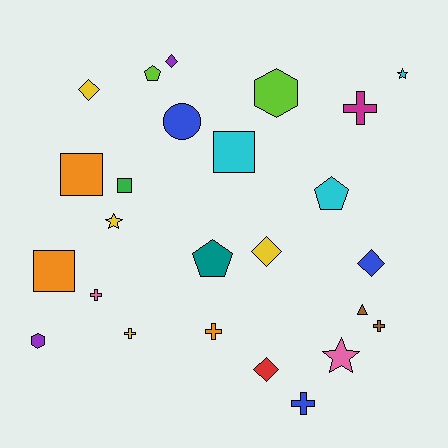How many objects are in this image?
There are 25 objects.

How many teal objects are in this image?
There is 1 teal object.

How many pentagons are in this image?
There are 3 pentagons.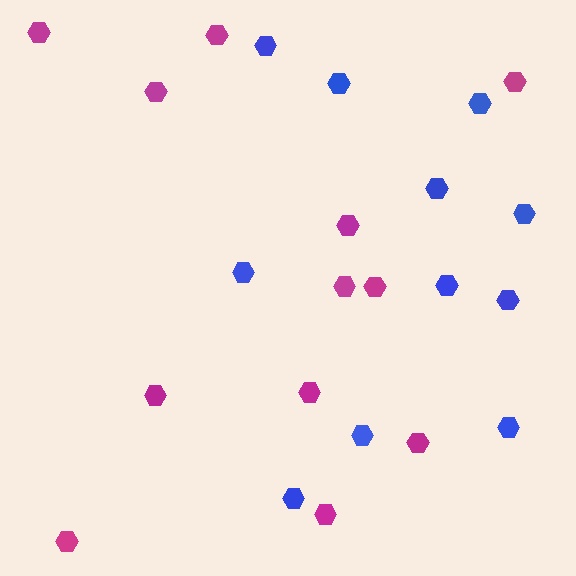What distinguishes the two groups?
There are 2 groups: one group of blue hexagons (11) and one group of magenta hexagons (12).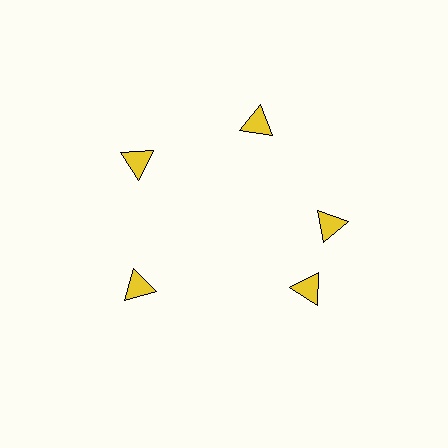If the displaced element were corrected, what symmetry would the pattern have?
It would have 5-fold rotational symmetry — the pattern would map onto itself every 72 degrees.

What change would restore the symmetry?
The symmetry would be restored by rotating it back into even spacing with its neighbors so that all 5 triangles sit at equal angles and equal distance from the center.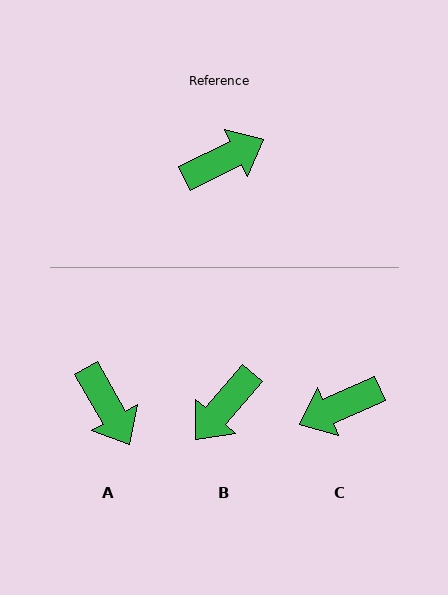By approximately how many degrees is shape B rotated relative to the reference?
Approximately 157 degrees clockwise.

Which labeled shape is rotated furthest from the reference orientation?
C, about 178 degrees away.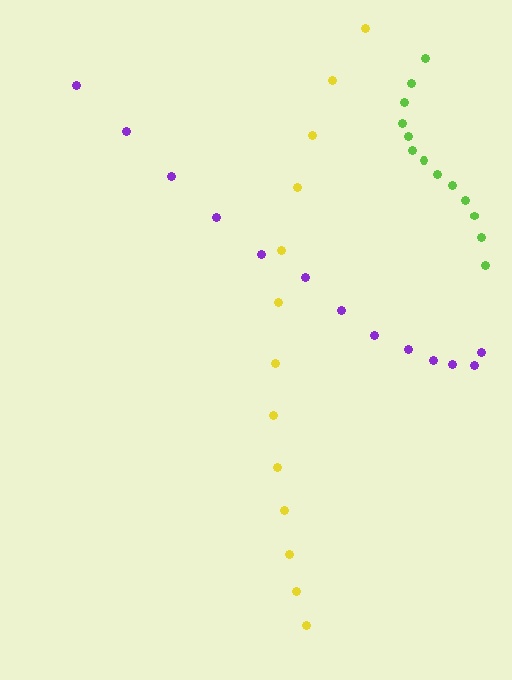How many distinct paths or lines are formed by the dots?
There are 3 distinct paths.